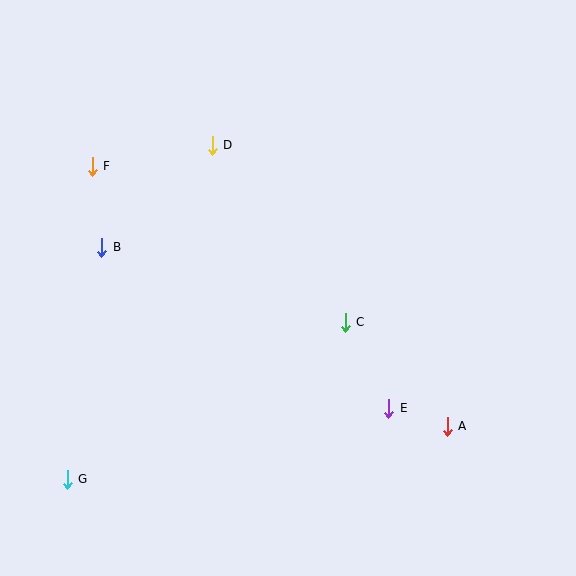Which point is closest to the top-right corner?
Point D is closest to the top-right corner.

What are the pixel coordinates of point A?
Point A is at (447, 426).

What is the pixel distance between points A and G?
The distance between A and G is 383 pixels.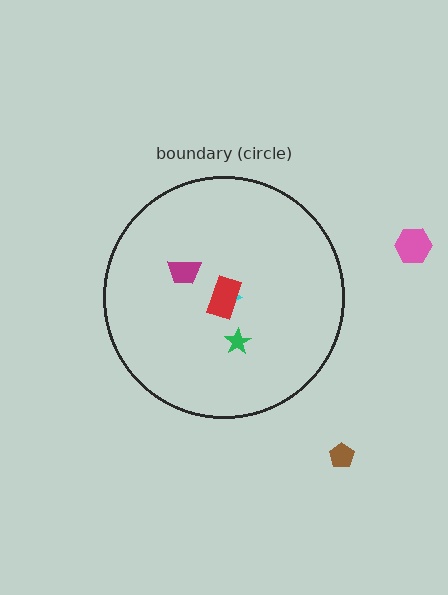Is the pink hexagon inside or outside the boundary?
Outside.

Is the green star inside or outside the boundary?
Inside.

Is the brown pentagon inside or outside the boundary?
Outside.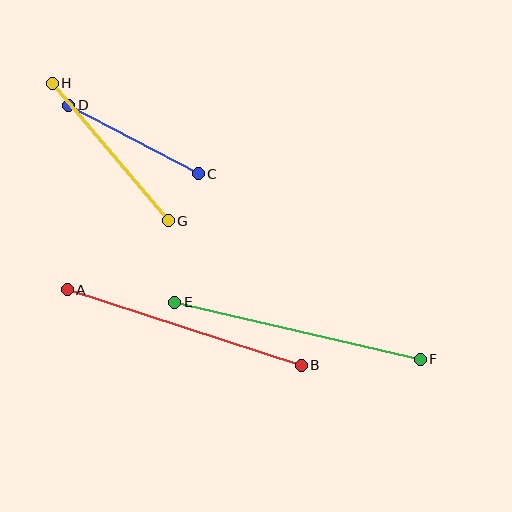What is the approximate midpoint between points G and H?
The midpoint is at approximately (110, 152) pixels.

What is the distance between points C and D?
The distance is approximately 147 pixels.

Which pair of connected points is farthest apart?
Points E and F are farthest apart.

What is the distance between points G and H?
The distance is approximately 180 pixels.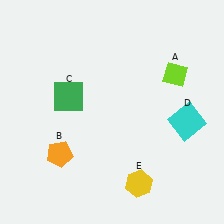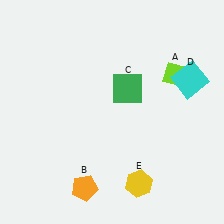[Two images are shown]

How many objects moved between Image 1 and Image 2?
3 objects moved between the two images.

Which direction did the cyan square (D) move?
The cyan square (D) moved up.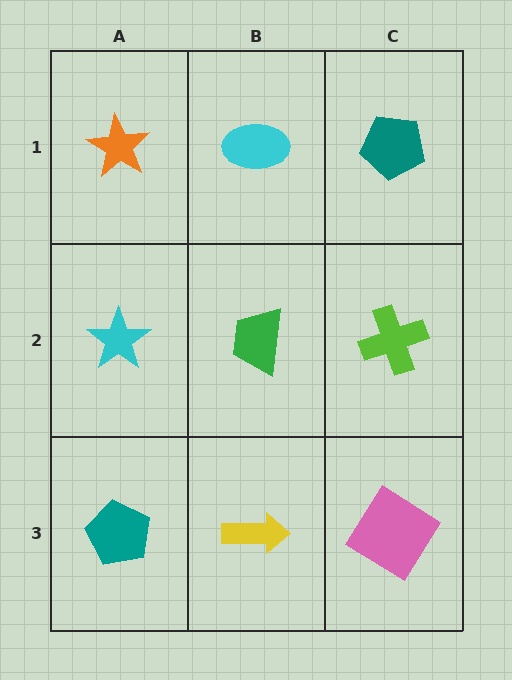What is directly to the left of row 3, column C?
A yellow arrow.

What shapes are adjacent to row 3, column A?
A cyan star (row 2, column A), a yellow arrow (row 3, column B).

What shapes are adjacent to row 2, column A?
An orange star (row 1, column A), a teal pentagon (row 3, column A), a green trapezoid (row 2, column B).